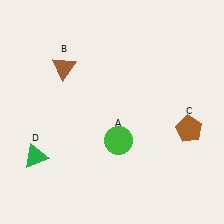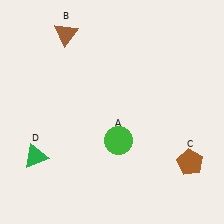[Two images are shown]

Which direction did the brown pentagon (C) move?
The brown pentagon (C) moved down.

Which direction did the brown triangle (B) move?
The brown triangle (B) moved up.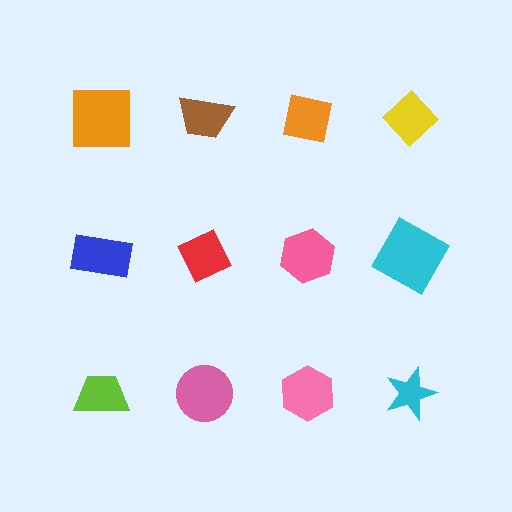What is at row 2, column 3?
A pink hexagon.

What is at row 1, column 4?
A yellow diamond.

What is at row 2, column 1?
A blue rectangle.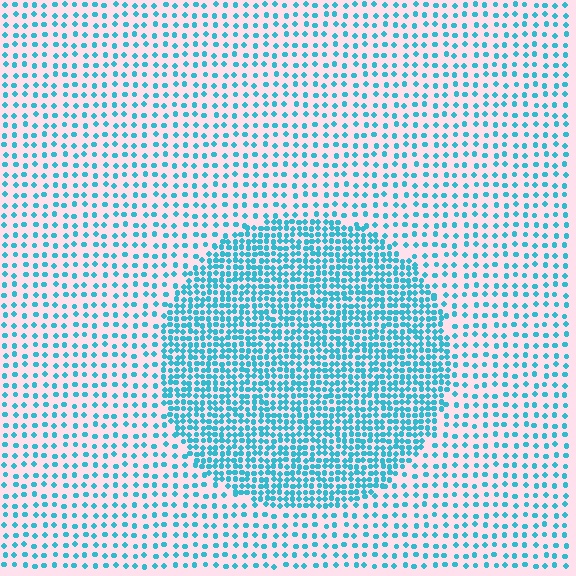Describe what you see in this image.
The image contains small cyan elements arranged at two different densities. A circle-shaped region is visible where the elements are more densely packed than the surrounding area.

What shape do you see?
I see a circle.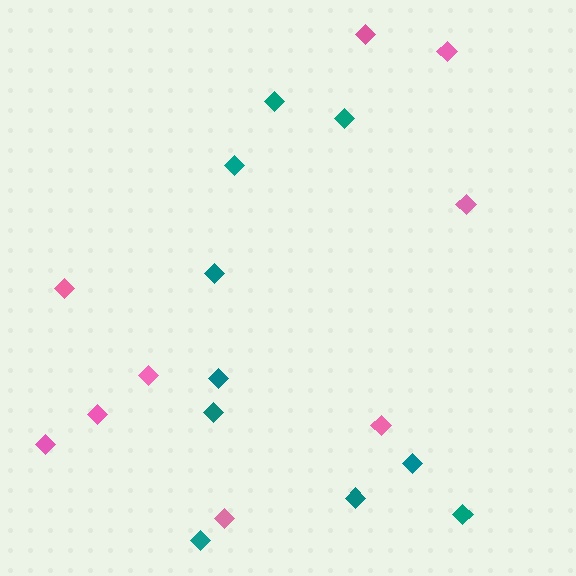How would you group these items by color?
There are 2 groups: one group of pink diamonds (9) and one group of teal diamonds (10).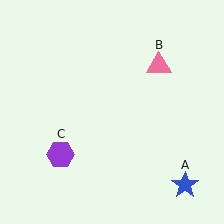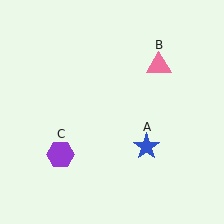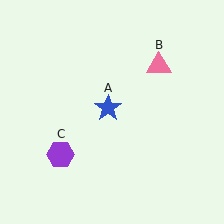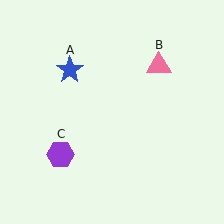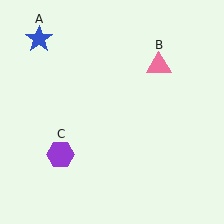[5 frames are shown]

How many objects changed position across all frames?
1 object changed position: blue star (object A).